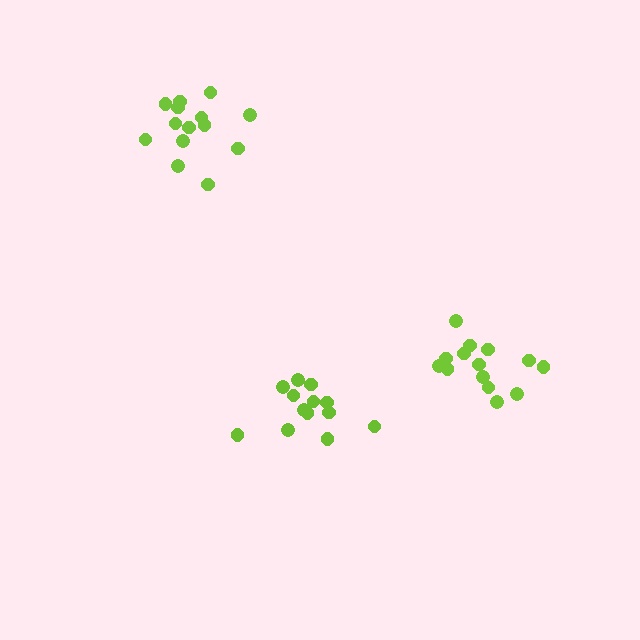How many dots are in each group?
Group 1: 13 dots, Group 2: 14 dots, Group 3: 14 dots (41 total).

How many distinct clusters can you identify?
There are 3 distinct clusters.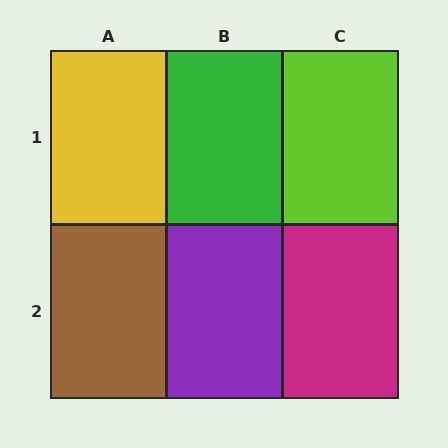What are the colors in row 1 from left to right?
Yellow, green, lime.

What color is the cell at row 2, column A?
Brown.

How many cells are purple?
1 cell is purple.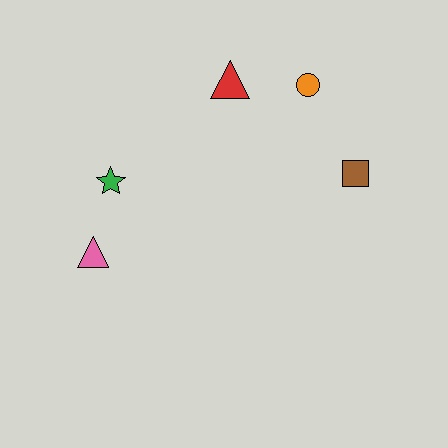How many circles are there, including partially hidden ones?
There is 1 circle.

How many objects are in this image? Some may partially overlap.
There are 5 objects.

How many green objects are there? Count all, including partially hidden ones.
There is 1 green object.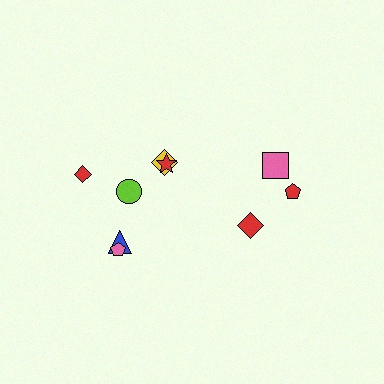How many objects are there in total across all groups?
There are 9 objects.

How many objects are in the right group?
There are 3 objects.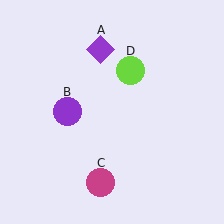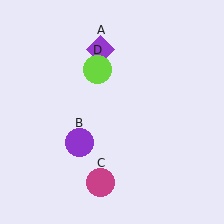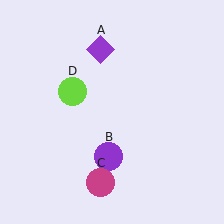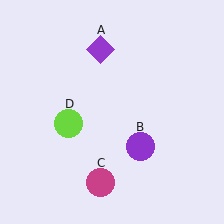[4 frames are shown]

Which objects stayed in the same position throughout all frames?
Purple diamond (object A) and magenta circle (object C) remained stationary.